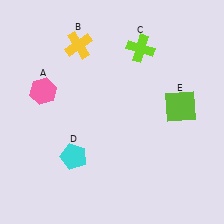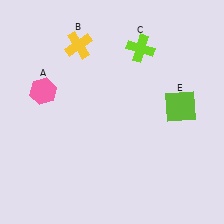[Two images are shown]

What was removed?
The cyan pentagon (D) was removed in Image 2.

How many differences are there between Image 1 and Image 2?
There is 1 difference between the two images.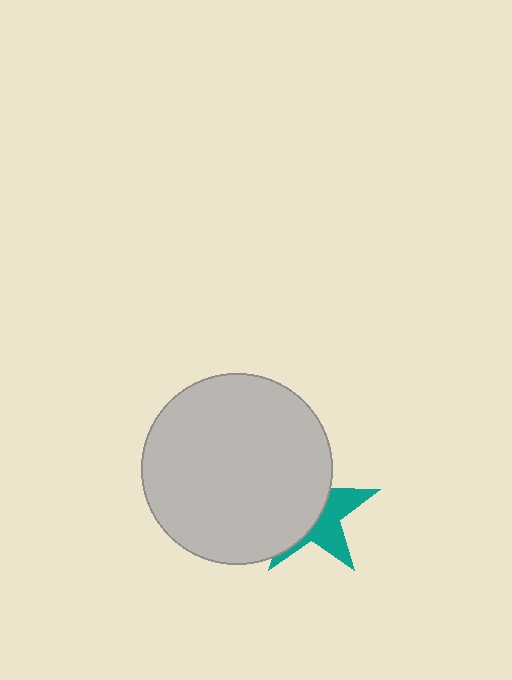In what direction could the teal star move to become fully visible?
The teal star could move right. That would shift it out from behind the light gray circle entirely.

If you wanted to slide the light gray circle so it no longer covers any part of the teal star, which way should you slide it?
Slide it left — that is the most direct way to separate the two shapes.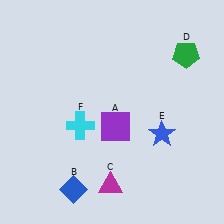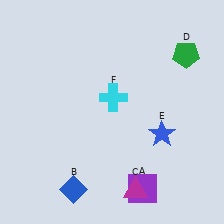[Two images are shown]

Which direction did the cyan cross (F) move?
The cyan cross (F) moved right.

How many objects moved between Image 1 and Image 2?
3 objects moved between the two images.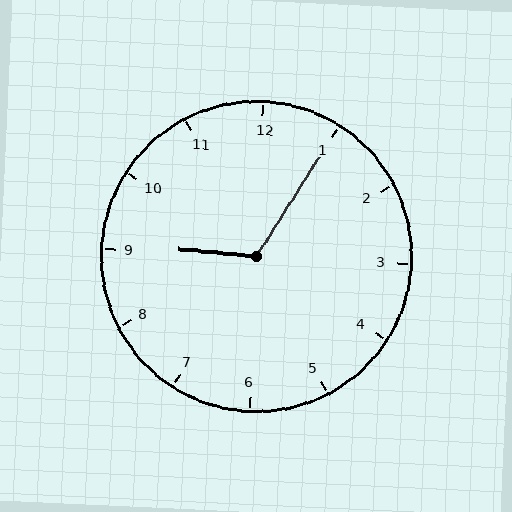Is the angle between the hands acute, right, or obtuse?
It is obtuse.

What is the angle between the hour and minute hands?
Approximately 118 degrees.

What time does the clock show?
9:05.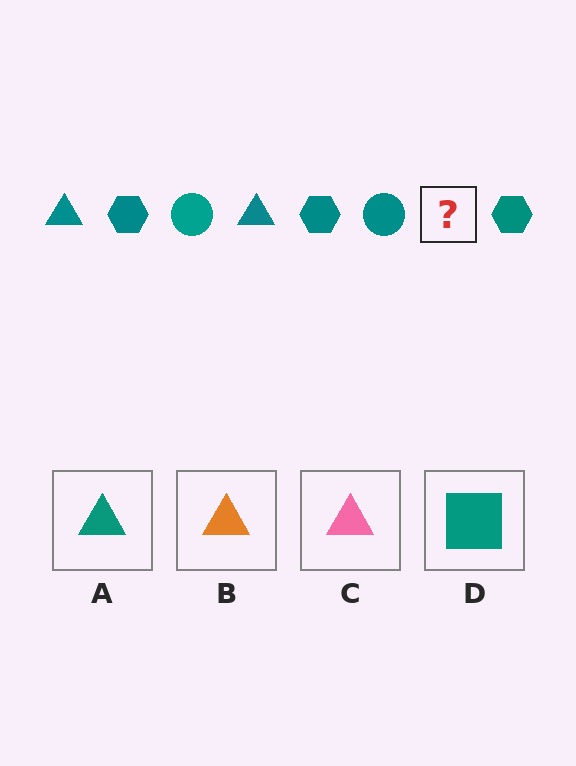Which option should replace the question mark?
Option A.